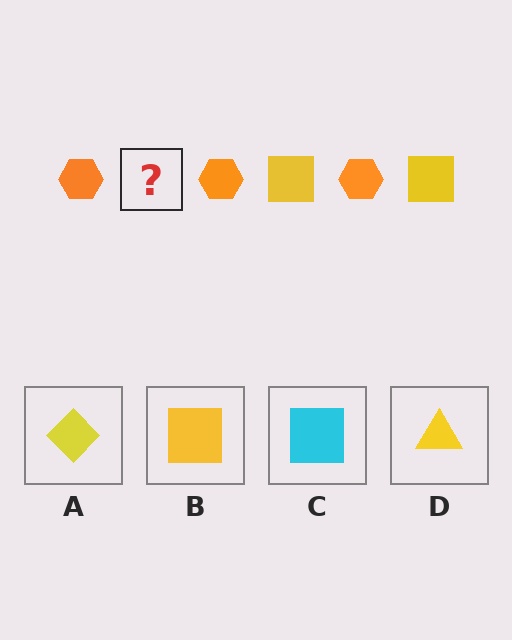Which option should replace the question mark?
Option B.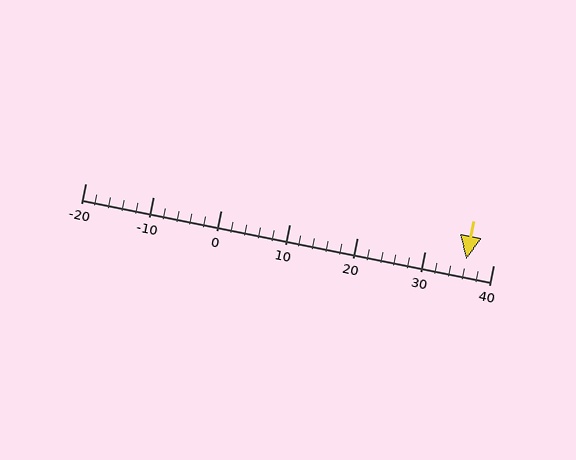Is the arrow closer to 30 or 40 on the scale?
The arrow is closer to 40.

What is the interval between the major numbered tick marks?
The major tick marks are spaced 10 units apart.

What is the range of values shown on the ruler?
The ruler shows values from -20 to 40.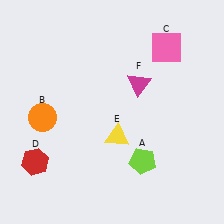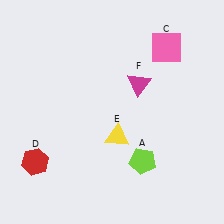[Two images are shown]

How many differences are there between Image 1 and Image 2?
There is 1 difference between the two images.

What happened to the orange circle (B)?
The orange circle (B) was removed in Image 2. It was in the bottom-left area of Image 1.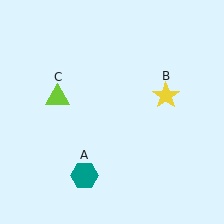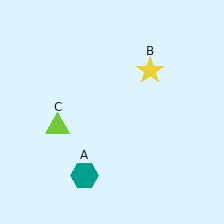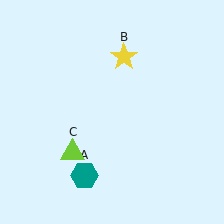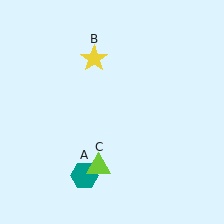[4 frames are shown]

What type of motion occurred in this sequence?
The yellow star (object B), lime triangle (object C) rotated counterclockwise around the center of the scene.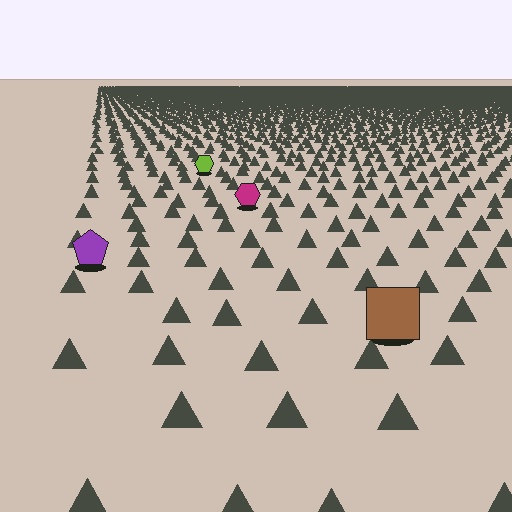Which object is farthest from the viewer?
The lime hexagon is farthest from the viewer. It appears smaller and the ground texture around it is denser.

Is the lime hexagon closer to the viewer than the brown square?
No. The brown square is closer — you can tell from the texture gradient: the ground texture is coarser near it.